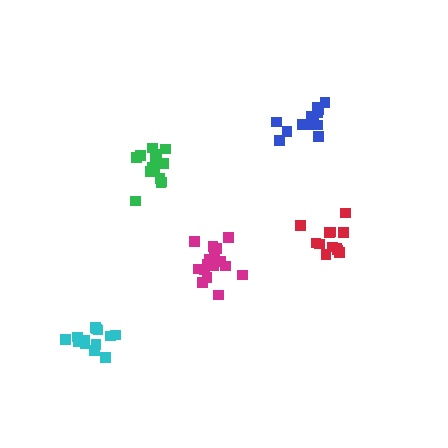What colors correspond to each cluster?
The clusters are colored: blue, green, magenta, red, cyan.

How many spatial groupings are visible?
There are 5 spatial groupings.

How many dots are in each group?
Group 1: 14 dots, Group 2: 17 dots, Group 3: 17 dots, Group 4: 12 dots, Group 5: 13 dots (73 total).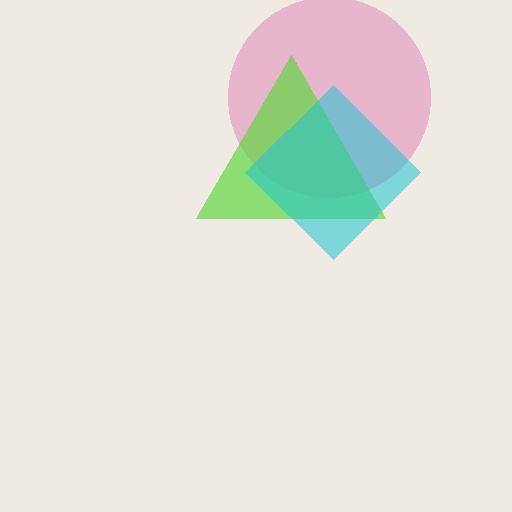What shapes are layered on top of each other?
The layered shapes are: a pink circle, a lime triangle, a cyan diamond.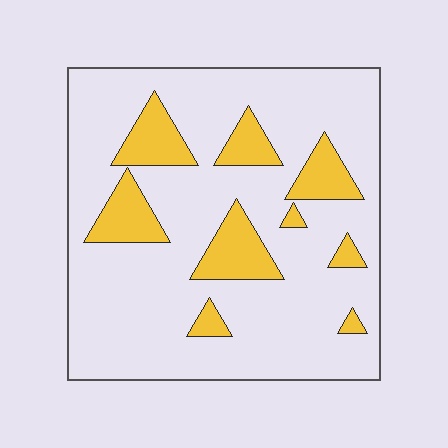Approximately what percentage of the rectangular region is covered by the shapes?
Approximately 20%.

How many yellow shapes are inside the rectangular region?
9.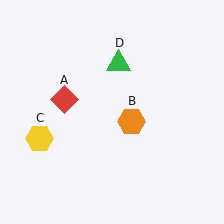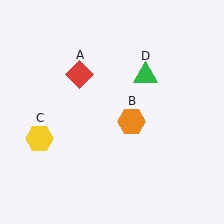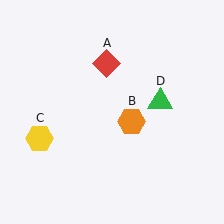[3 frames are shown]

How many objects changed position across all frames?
2 objects changed position: red diamond (object A), green triangle (object D).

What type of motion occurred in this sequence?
The red diamond (object A), green triangle (object D) rotated clockwise around the center of the scene.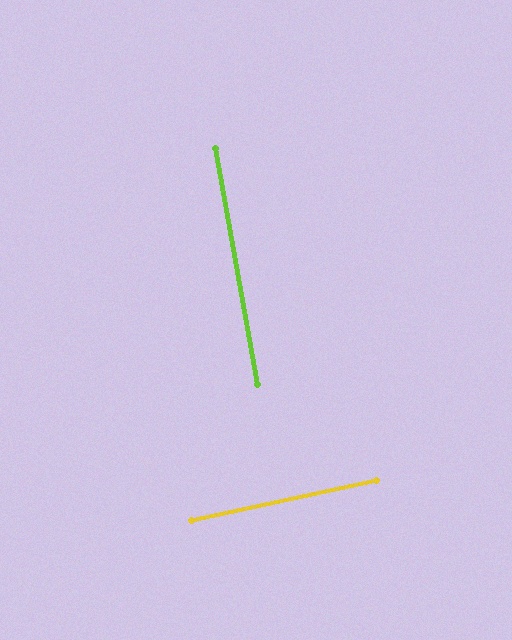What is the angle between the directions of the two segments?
Approximately 88 degrees.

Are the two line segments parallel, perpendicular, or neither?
Perpendicular — they meet at approximately 88°.